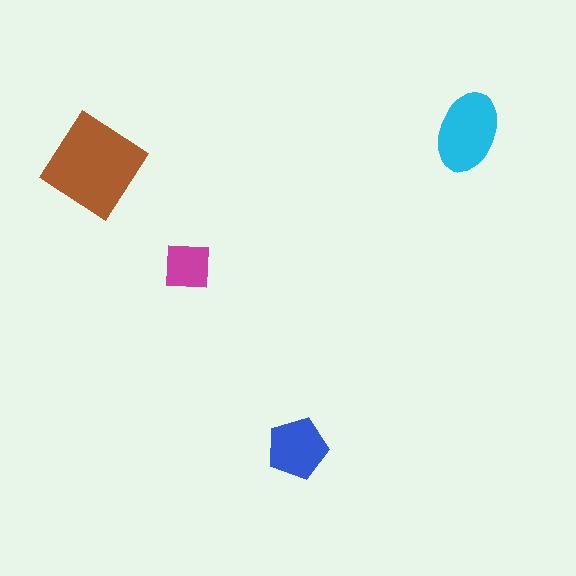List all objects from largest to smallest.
The brown diamond, the cyan ellipse, the blue pentagon, the magenta square.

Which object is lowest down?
The blue pentagon is bottommost.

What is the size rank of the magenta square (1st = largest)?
4th.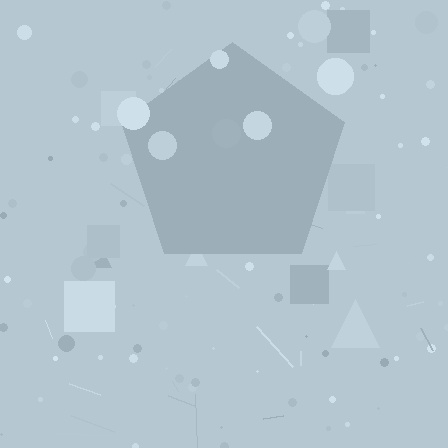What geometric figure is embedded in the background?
A pentagon is embedded in the background.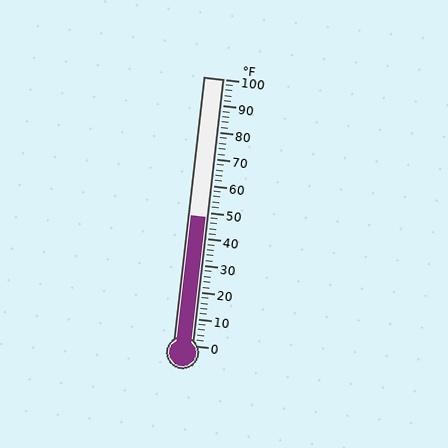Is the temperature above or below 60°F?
The temperature is below 60°F.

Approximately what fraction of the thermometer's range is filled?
The thermometer is filled to approximately 50% of its range.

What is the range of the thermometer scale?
The thermometer scale ranges from 0°F to 100°F.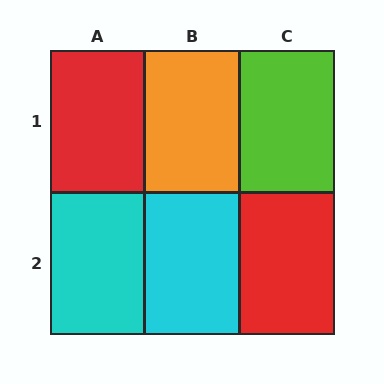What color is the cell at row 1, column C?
Lime.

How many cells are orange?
1 cell is orange.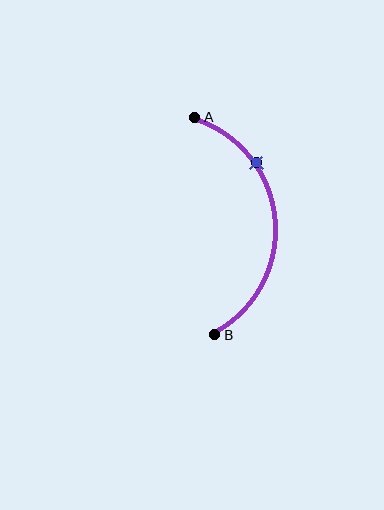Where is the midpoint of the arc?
The arc midpoint is the point on the curve farthest from the straight line joining A and B. It sits to the right of that line.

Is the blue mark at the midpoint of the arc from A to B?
No. The blue mark lies on the arc but is closer to endpoint A. The arc midpoint would be at the point on the curve equidistant along the arc from both A and B.